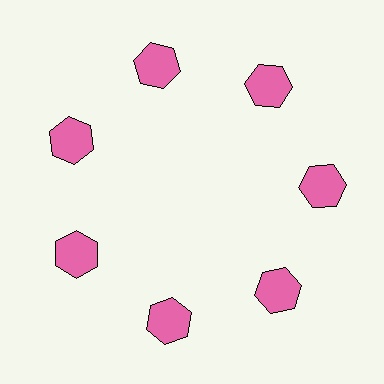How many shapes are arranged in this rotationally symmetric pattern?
There are 7 shapes, arranged in 7 groups of 1.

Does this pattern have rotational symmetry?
Yes, this pattern has 7-fold rotational symmetry. It looks the same after rotating 51 degrees around the center.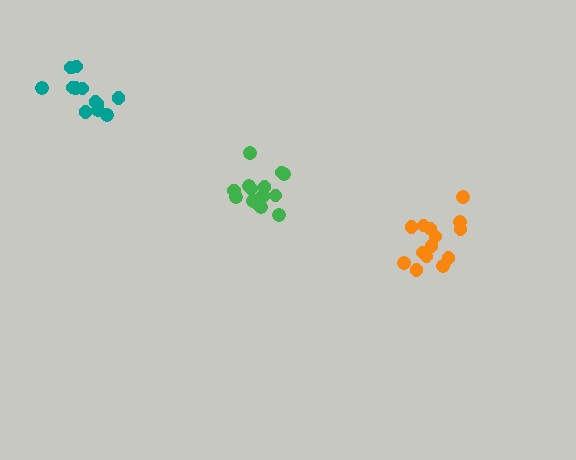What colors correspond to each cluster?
The clusters are colored: green, orange, teal.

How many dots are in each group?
Group 1: 15 dots, Group 2: 14 dots, Group 3: 12 dots (41 total).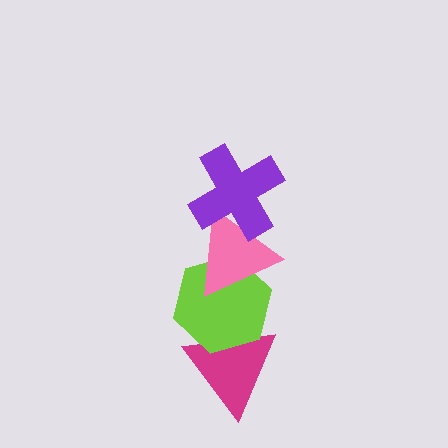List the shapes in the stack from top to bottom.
From top to bottom: the purple cross, the pink triangle, the lime hexagon, the magenta triangle.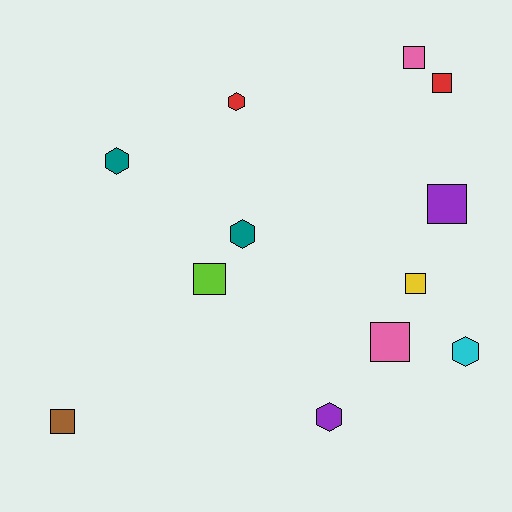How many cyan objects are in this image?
There is 1 cyan object.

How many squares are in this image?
There are 7 squares.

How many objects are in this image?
There are 12 objects.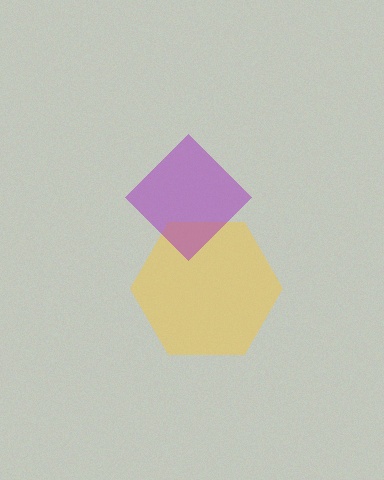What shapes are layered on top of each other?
The layered shapes are: a yellow hexagon, a purple diamond.